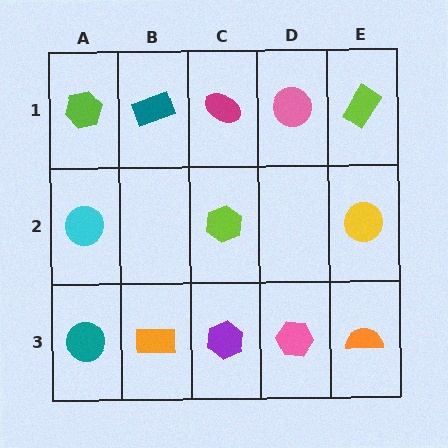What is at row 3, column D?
A pink hexagon.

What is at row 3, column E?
An orange semicircle.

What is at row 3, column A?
A teal circle.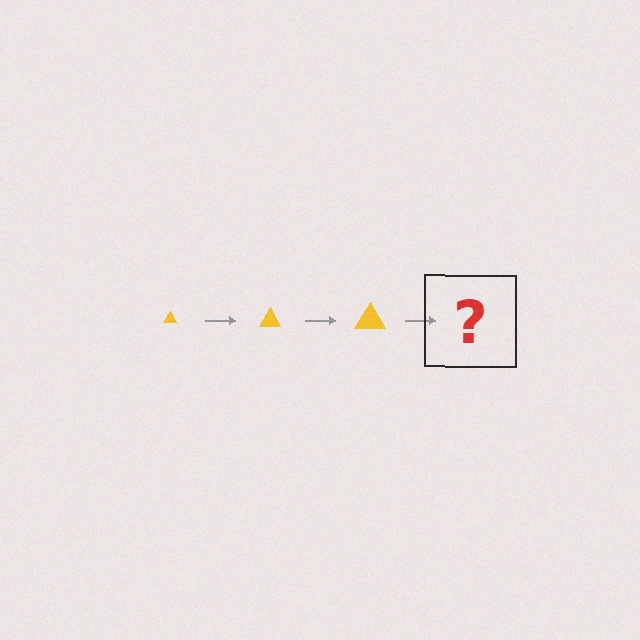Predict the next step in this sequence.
The next step is a yellow triangle, larger than the previous one.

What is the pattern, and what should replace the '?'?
The pattern is that the triangle gets progressively larger each step. The '?' should be a yellow triangle, larger than the previous one.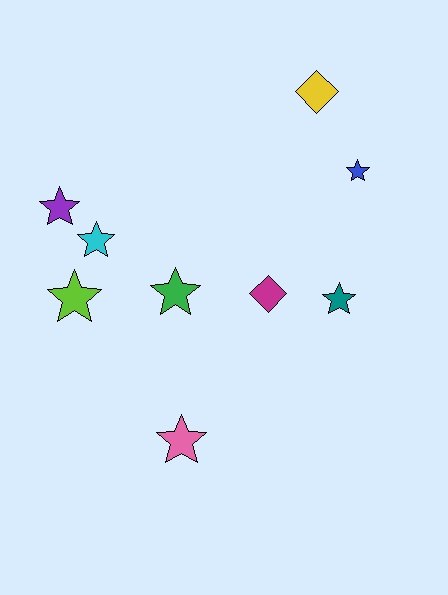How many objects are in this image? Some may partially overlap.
There are 9 objects.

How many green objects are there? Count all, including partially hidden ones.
There is 1 green object.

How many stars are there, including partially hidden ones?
There are 7 stars.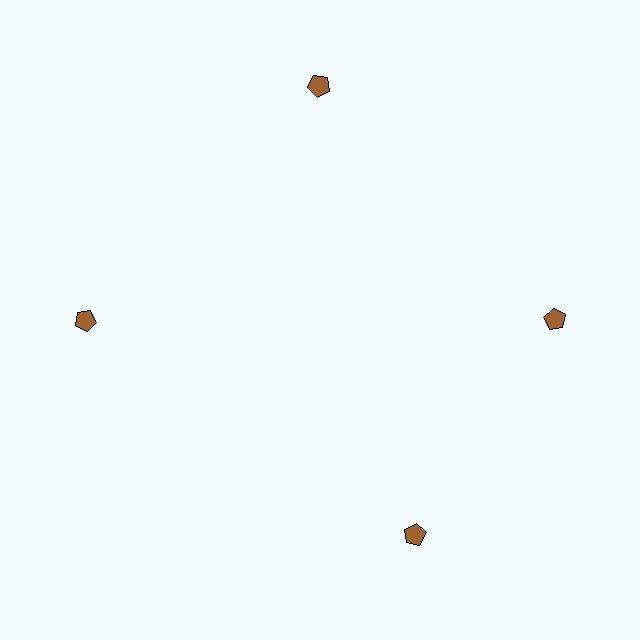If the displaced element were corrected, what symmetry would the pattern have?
It would have 4-fold rotational symmetry — the pattern would map onto itself every 90 degrees.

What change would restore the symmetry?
The symmetry would be restored by rotating it back into even spacing with its neighbors so that all 4 pentagons sit at equal angles and equal distance from the center.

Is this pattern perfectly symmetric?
No. The 4 brown pentagons are arranged in a ring, but one element near the 6 o'clock position is rotated out of alignment along the ring, breaking the 4-fold rotational symmetry.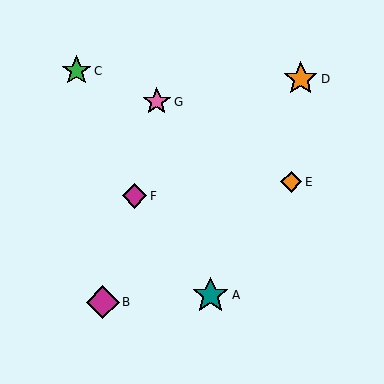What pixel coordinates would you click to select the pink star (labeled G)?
Click at (157, 102) to select the pink star G.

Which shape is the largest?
The teal star (labeled A) is the largest.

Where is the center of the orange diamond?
The center of the orange diamond is at (291, 182).